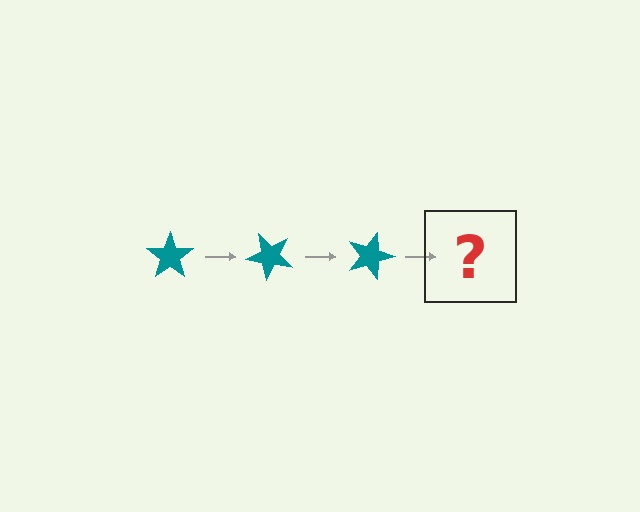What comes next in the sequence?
The next element should be a teal star rotated 135 degrees.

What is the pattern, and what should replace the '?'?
The pattern is that the star rotates 45 degrees each step. The '?' should be a teal star rotated 135 degrees.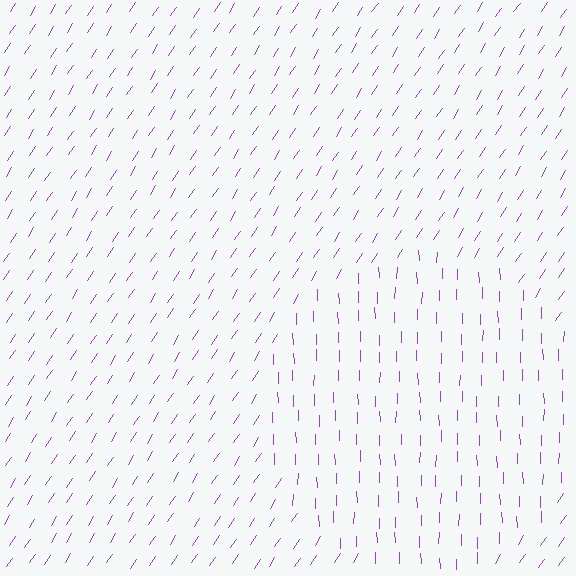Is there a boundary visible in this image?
Yes, there is a texture boundary formed by a change in line orientation.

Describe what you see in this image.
The image is filled with small purple line segments. A circle region in the image has lines oriented differently from the surrounding lines, creating a visible texture boundary.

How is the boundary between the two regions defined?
The boundary is defined purely by a change in line orientation (approximately 34 degrees difference). All lines are the same color and thickness.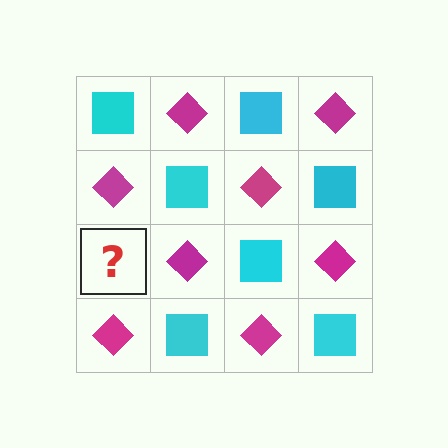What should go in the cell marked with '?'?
The missing cell should contain a cyan square.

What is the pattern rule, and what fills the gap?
The rule is that it alternates cyan square and magenta diamond in a checkerboard pattern. The gap should be filled with a cyan square.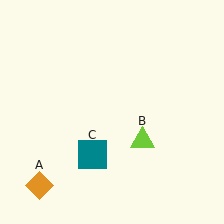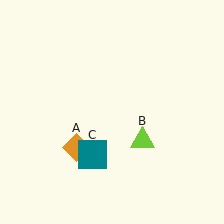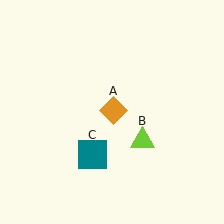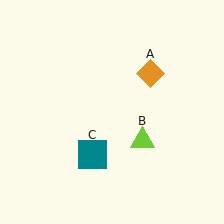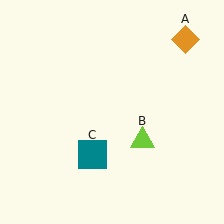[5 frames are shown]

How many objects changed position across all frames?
1 object changed position: orange diamond (object A).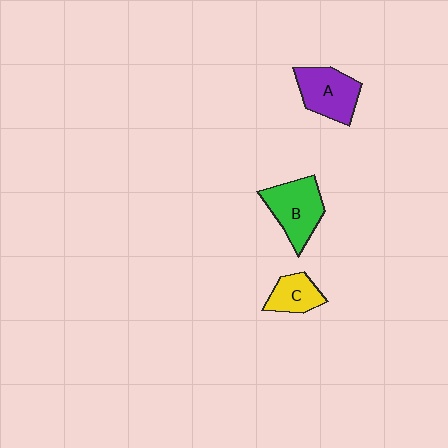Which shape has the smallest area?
Shape C (yellow).